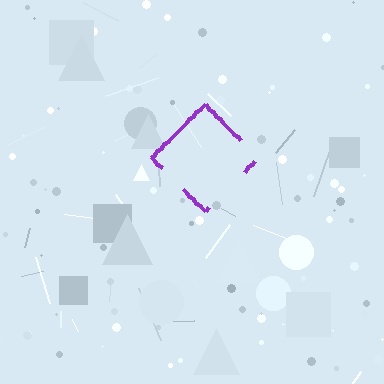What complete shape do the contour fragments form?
The contour fragments form a diamond.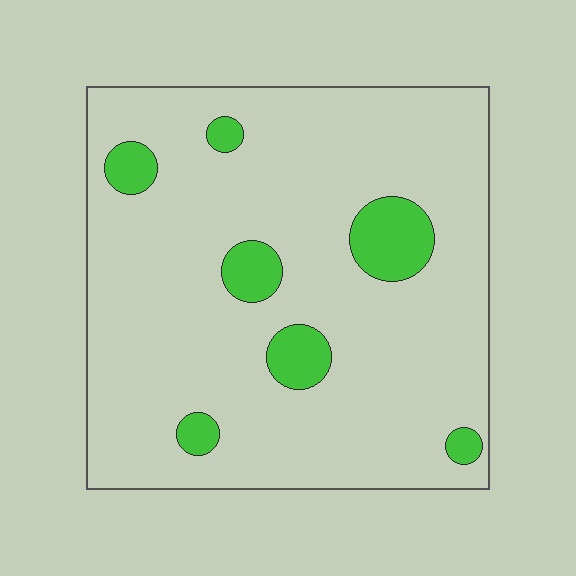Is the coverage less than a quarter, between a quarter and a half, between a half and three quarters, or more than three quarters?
Less than a quarter.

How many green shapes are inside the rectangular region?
7.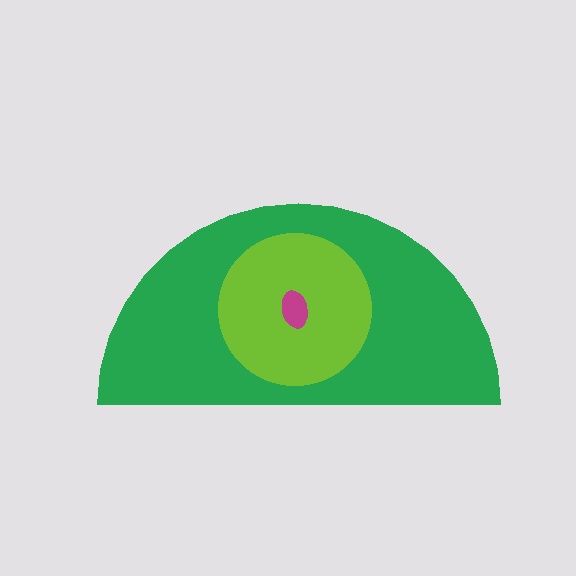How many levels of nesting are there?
3.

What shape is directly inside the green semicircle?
The lime circle.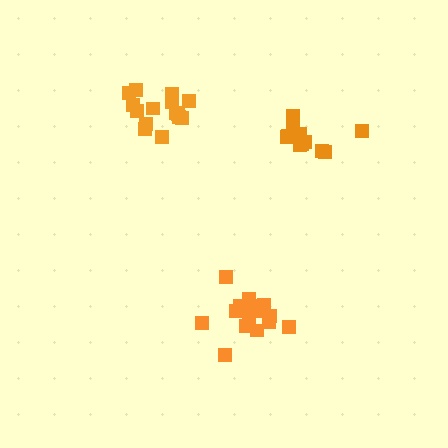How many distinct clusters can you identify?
There are 3 distinct clusters.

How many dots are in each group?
Group 1: 16 dots, Group 2: 16 dots, Group 3: 11 dots (43 total).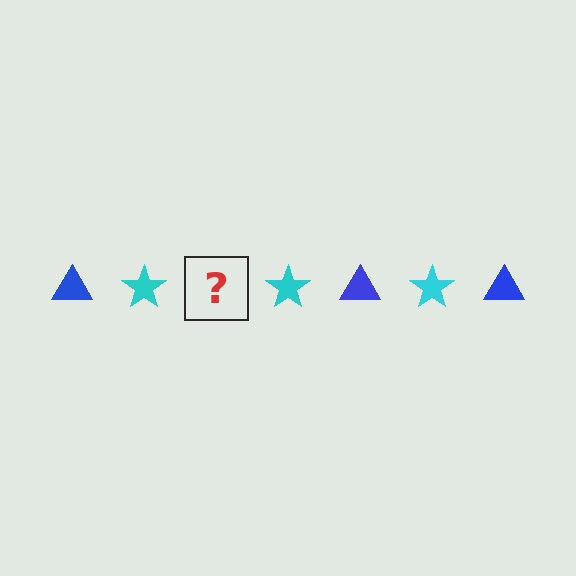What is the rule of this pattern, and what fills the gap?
The rule is that the pattern alternates between blue triangle and cyan star. The gap should be filled with a blue triangle.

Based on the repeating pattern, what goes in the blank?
The blank should be a blue triangle.